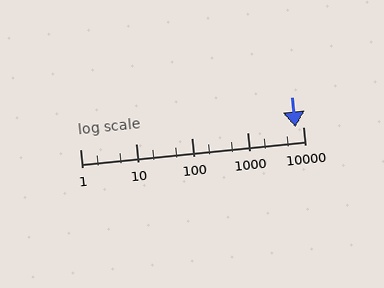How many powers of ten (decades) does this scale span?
The scale spans 4 decades, from 1 to 10000.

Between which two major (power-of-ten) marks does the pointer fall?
The pointer is between 1000 and 10000.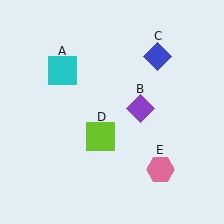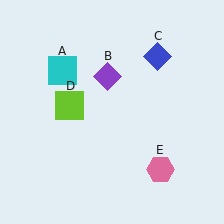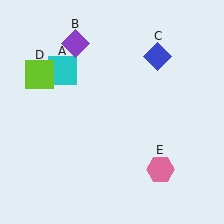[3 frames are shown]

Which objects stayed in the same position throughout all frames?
Cyan square (object A) and blue diamond (object C) and pink hexagon (object E) remained stationary.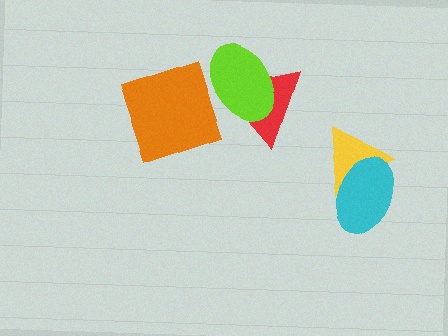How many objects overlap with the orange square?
0 objects overlap with the orange square.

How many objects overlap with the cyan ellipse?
1 object overlaps with the cyan ellipse.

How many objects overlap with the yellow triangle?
1 object overlaps with the yellow triangle.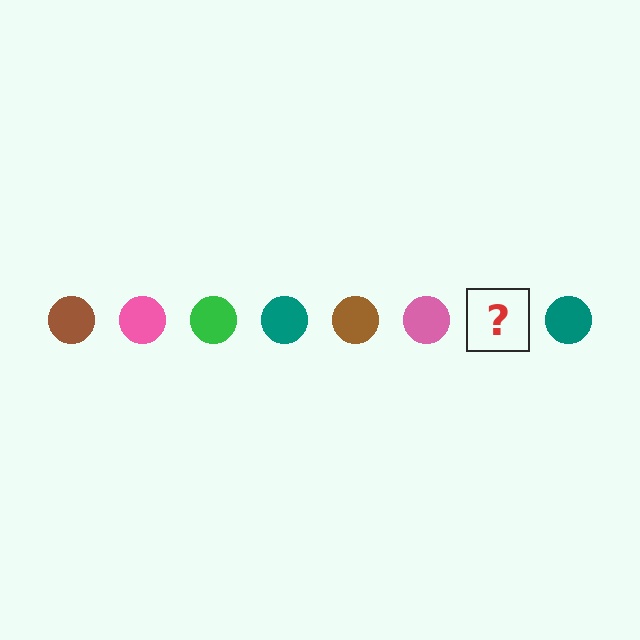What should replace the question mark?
The question mark should be replaced with a green circle.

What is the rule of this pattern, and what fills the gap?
The rule is that the pattern cycles through brown, pink, green, teal circles. The gap should be filled with a green circle.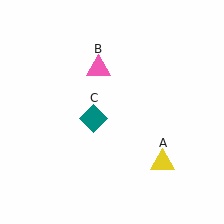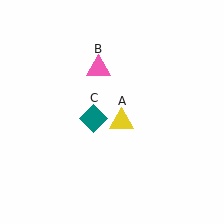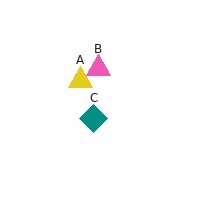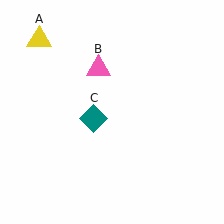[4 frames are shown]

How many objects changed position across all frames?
1 object changed position: yellow triangle (object A).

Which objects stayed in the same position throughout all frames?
Pink triangle (object B) and teal diamond (object C) remained stationary.